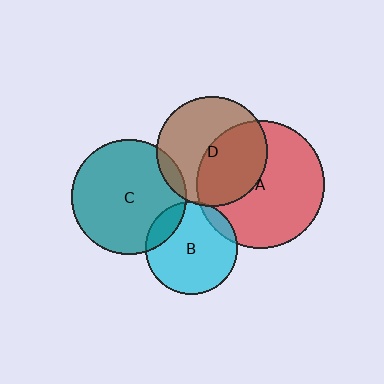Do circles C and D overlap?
Yes.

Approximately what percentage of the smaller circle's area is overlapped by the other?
Approximately 10%.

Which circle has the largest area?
Circle A (red).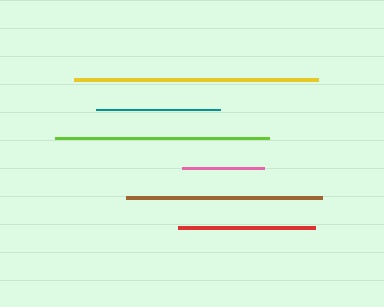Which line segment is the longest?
The yellow line is the longest at approximately 244 pixels.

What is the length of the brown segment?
The brown segment is approximately 196 pixels long.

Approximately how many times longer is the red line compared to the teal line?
The red line is approximately 1.1 times the length of the teal line.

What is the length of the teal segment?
The teal segment is approximately 123 pixels long.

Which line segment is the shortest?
The pink line is the shortest at approximately 82 pixels.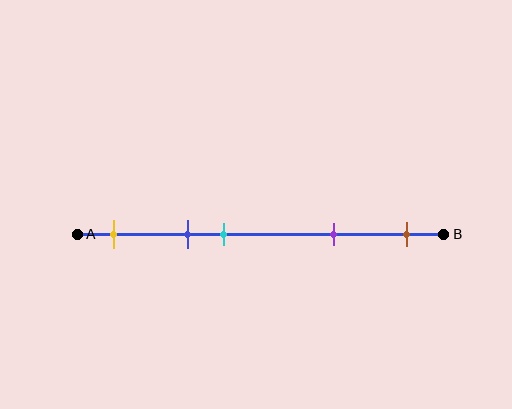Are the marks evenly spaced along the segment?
No, the marks are not evenly spaced.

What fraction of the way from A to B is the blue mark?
The blue mark is approximately 30% (0.3) of the way from A to B.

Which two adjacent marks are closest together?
The blue and cyan marks are the closest adjacent pair.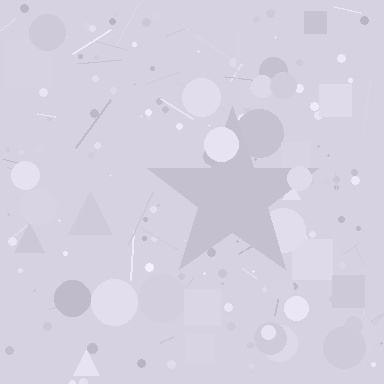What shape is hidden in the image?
A star is hidden in the image.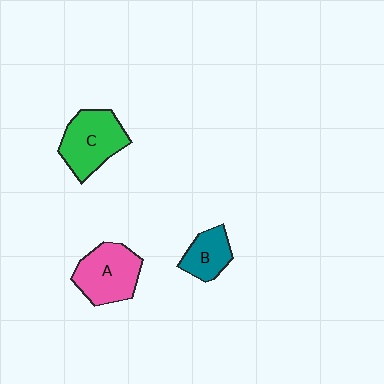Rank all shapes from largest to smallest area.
From largest to smallest: C (green), A (pink), B (teal).